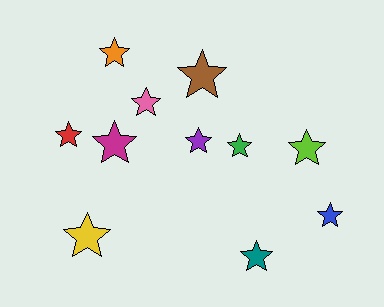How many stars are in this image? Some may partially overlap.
There are 11 stars.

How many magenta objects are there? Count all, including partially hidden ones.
There is 1 magenta object.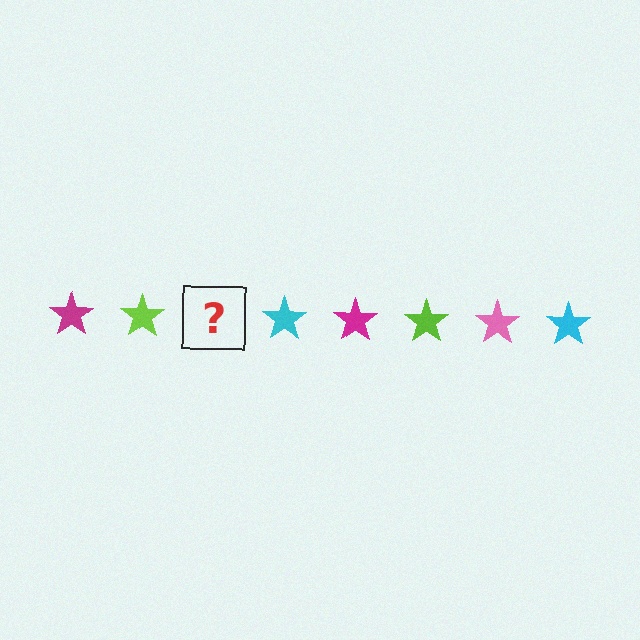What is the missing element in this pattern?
The missing element is a pink star.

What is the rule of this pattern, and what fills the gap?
The rule is that the pattern cycles through magenta, lime, pink, cyan stars. The gap should be filled with a pink star.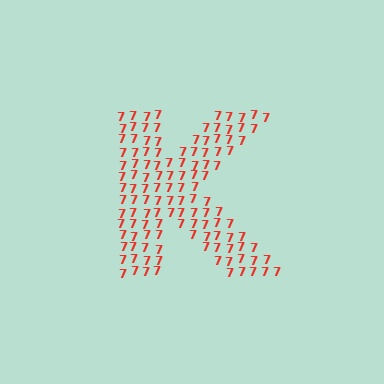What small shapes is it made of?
It is made of small digit 7's.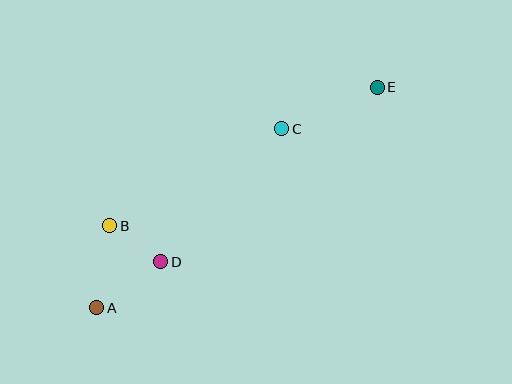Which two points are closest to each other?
Points B and D are closest to each other.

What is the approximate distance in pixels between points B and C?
The distance between B and C is approximately 198 pixels.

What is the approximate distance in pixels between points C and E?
The distance between C and E is approximately 104 pixels.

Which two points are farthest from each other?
Points A and E are farthest from each other.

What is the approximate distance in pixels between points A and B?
The distance between A and B is approximately 83 pixels.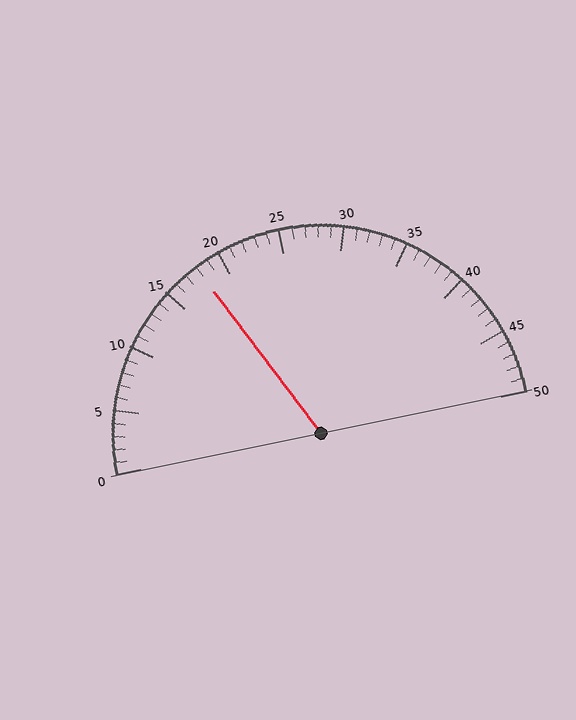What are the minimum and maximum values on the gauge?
The gauge ranges from 0 to 50.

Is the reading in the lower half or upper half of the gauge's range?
The reading is in the lower half of the range (0 to 50).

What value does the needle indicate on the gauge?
The needle indicates approximately 18.